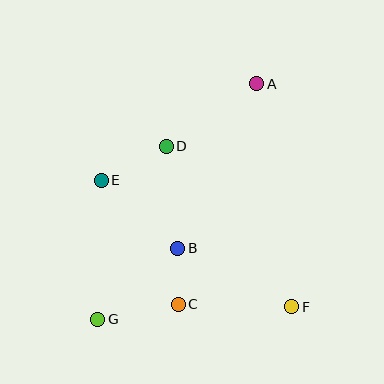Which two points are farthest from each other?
Points A and G are farthest from each other.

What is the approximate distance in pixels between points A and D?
The distance between A and D is approximately 110 pixels.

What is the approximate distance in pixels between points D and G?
The distance between D and G is approximately 186 pixels.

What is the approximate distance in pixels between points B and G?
The distance between B and G is approximately 107 pixels.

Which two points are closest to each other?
Points B and C are closest to each other.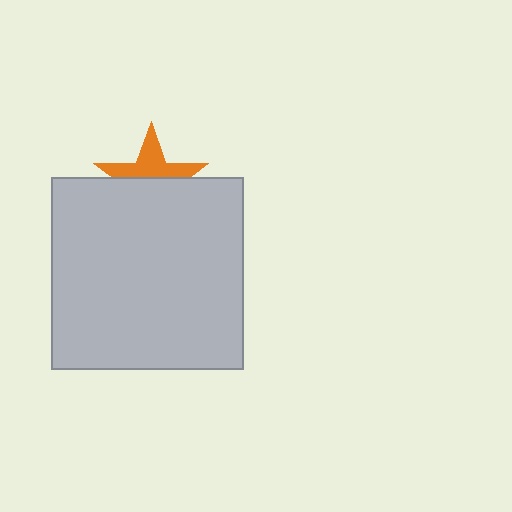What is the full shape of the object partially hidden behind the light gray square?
The partially hidden object is an orange star.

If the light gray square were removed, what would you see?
You would see the complete orange star.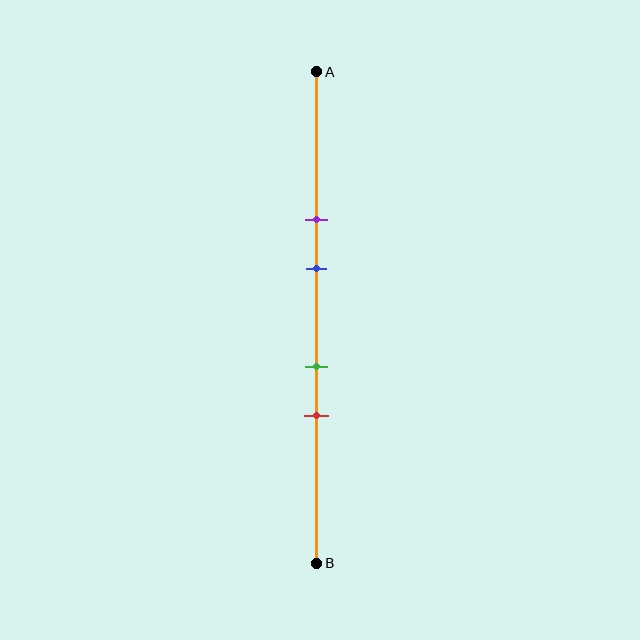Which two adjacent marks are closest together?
The green and red marks are the closest adjacent pair.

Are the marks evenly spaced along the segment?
No, the marks are not evenly spaced.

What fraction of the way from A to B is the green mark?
The green mark is approximately 60% (0.6) of the way from A to B.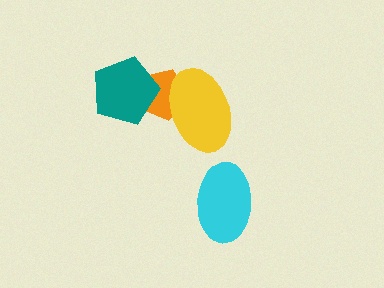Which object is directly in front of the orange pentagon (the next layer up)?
The teal pentagon is directly in front of the orange pentagon.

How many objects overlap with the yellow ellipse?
1 object overlaps with the yellow ellipse.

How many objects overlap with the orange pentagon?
2 objects overlap with the orange pentagon.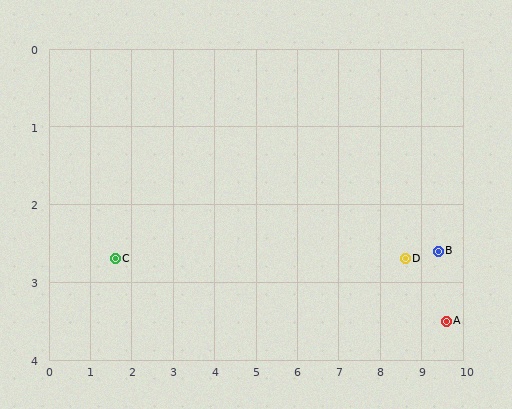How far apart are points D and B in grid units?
Points D and B are about 0.8 grid units apart.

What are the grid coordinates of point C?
Point C is at approximately (1.6, 2.7).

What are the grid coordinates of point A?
Point A is at approximately (9.6, 3.5).